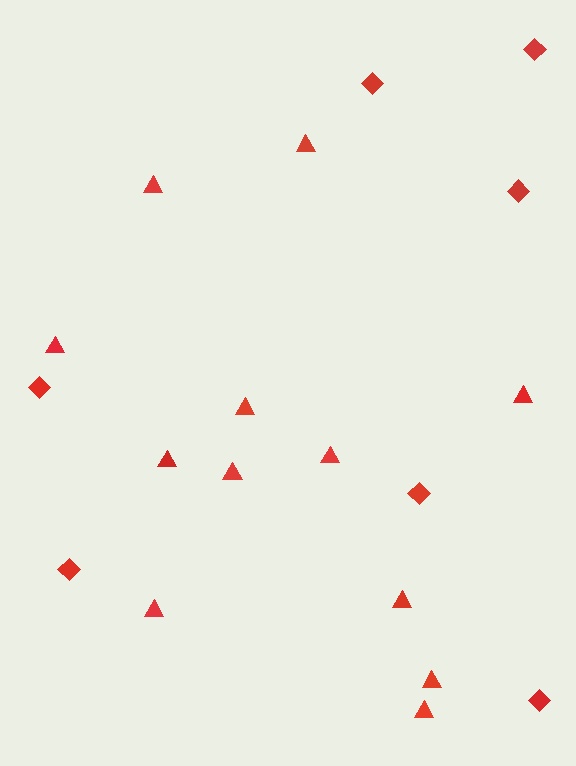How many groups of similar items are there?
There are 2 groups: one group of diamonds (7) and one group of triangles (12).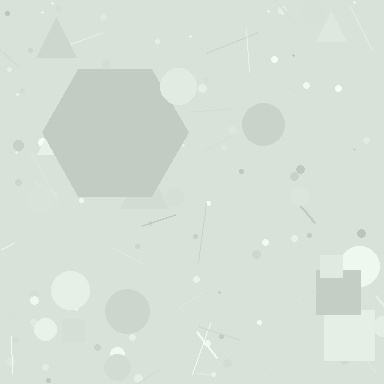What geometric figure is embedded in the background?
A hexagon is embedded in the background.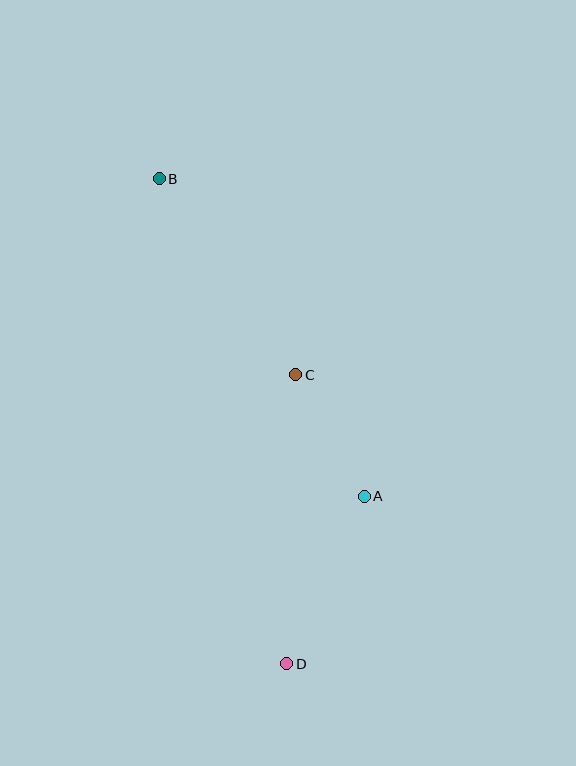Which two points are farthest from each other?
Points B and D are farthest from each other.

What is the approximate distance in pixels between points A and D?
The distance between A and D is approximately 185 pixels.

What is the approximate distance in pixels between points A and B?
The distance between A and B is approximately 378 pixels.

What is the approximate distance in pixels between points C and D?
The distance between C and D is approximately 289 pixels.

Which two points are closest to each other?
Points A and C are closest to each other.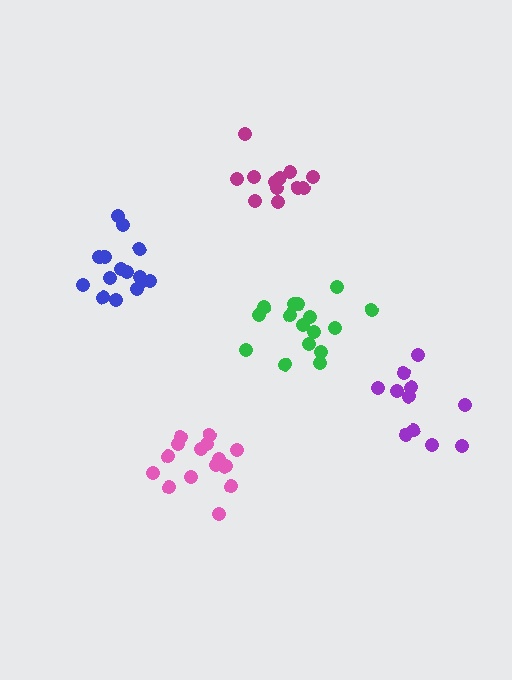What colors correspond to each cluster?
The clusters are colored: magenta, purple, pink, blue, green.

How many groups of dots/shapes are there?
There are 5 groups.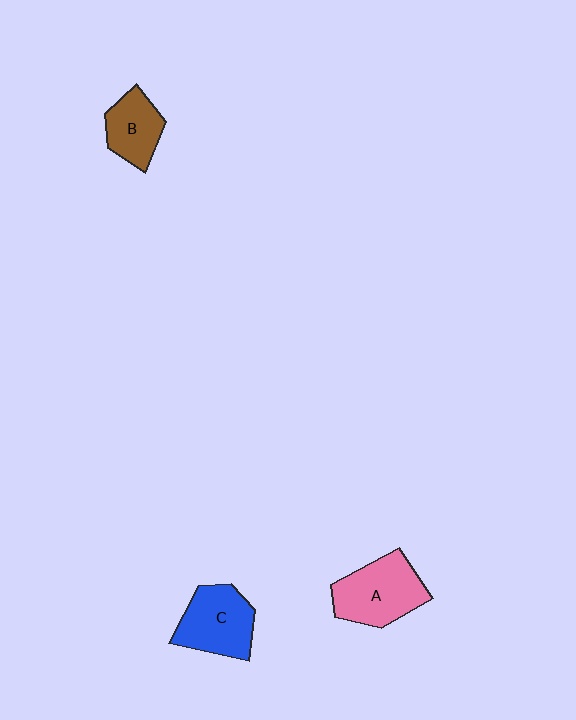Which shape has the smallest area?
Shape B (brown).